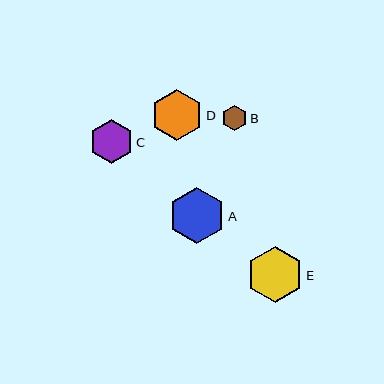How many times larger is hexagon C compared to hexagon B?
Hexagon C is approximately 1.7 times the size of hexagon B.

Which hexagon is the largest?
Hexagon E is the largest with a size of approximately 56 pixels.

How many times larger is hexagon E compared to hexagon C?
Hexagon E is approximately 1.3 times the size of hexagon C.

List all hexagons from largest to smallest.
From largest to smallest: E, A, D, C, B.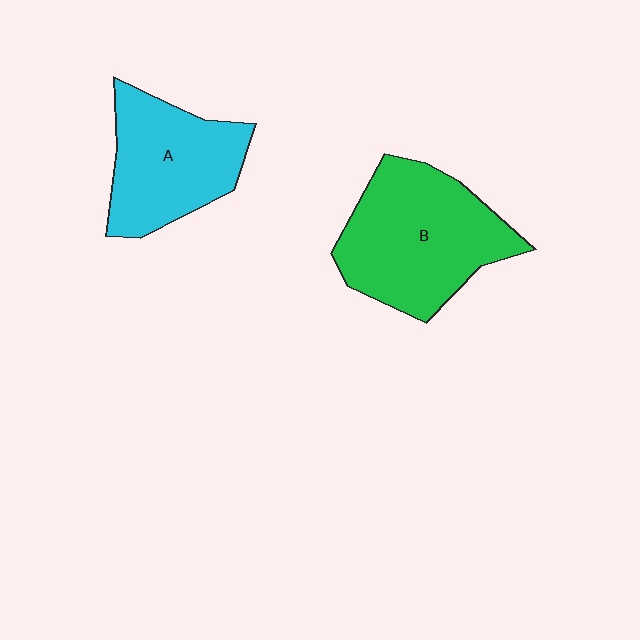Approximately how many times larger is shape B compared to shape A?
Approximately 1.3 times.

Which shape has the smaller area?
Shape A (cyan).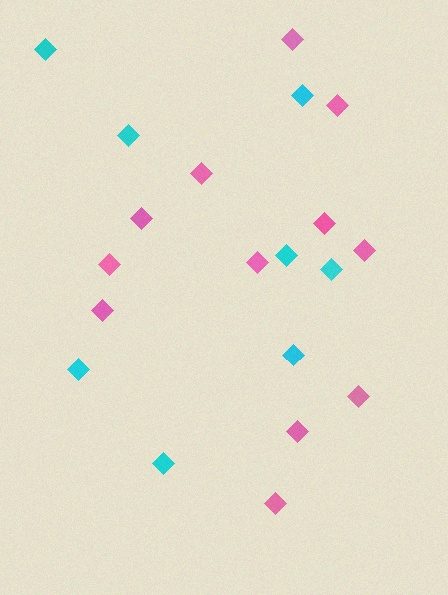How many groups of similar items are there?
There are 2 groups: one group of pink diamonds (12) and one group of cyan diamonds (8).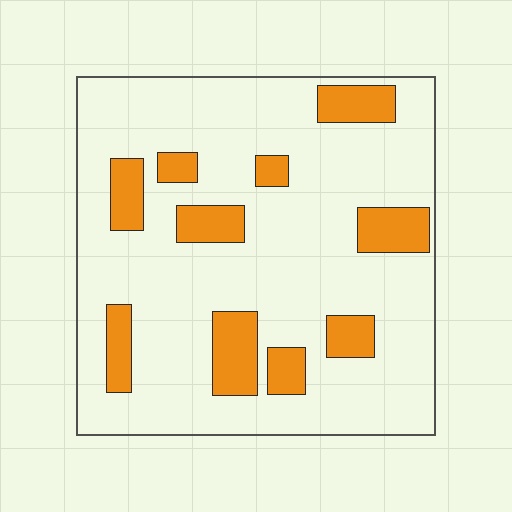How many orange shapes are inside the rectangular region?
10.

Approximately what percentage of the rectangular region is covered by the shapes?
Approximately 20%.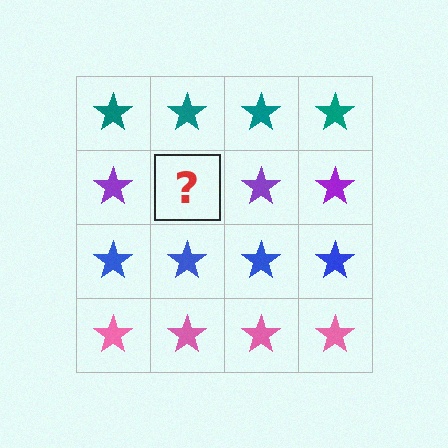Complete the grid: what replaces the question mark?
The question mark should be replaced with a purple star.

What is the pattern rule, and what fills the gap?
The rule is that each row has a consistent color. The gap should be filled with a purple star.